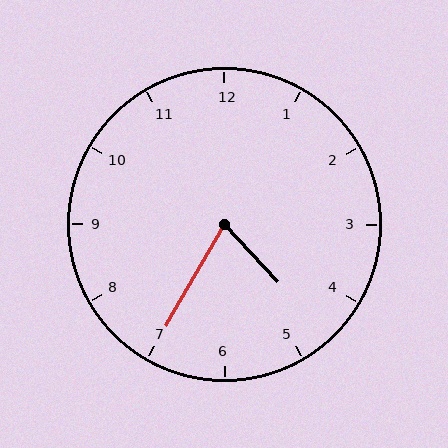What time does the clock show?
4:35.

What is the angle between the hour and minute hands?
Approximately 72 degrees.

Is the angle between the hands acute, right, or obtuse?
It is acute.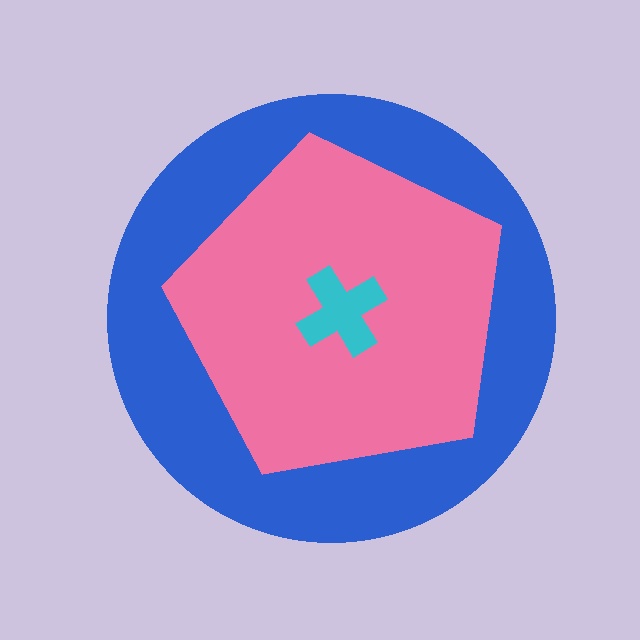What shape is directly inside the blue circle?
The pink pentagon.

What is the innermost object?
The cyan cross.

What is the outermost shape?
The blue circle.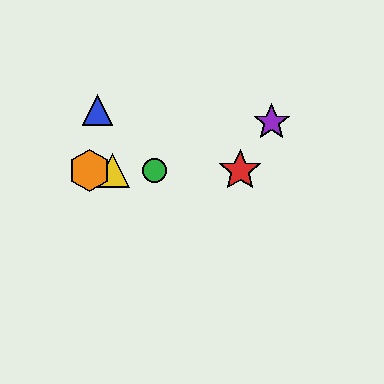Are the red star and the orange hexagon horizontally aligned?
Yes, both are at y≈170.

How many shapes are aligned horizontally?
4 shapes (the red star, the green circle, the yellow triangle, the orange hexagon) are aligned horizontally.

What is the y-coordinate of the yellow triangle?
The yellow triangle is at y≈170.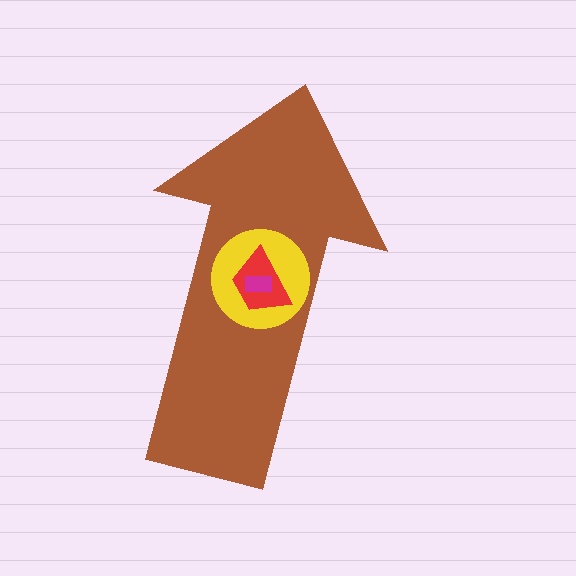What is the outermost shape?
The brown arrow.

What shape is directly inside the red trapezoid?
The magenta rectangle.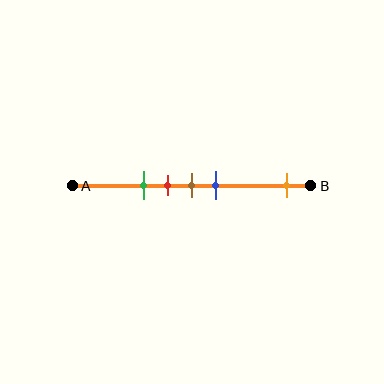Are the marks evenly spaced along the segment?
No, the marks are not evenly spaced.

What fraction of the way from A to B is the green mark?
The green mark is approximately 30% (0.3) of the way from A to B.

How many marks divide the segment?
There are 5 marks dividing the segment.